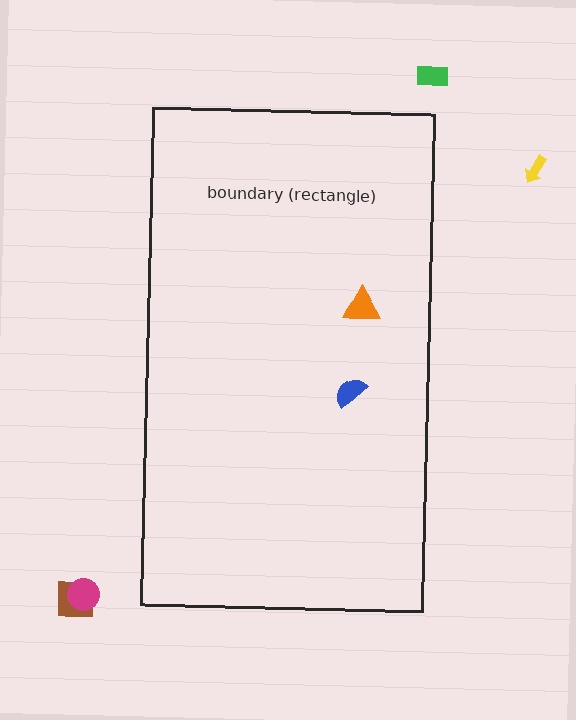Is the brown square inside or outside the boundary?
Outside.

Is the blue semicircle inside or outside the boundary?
Inside.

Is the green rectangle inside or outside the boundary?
Outside.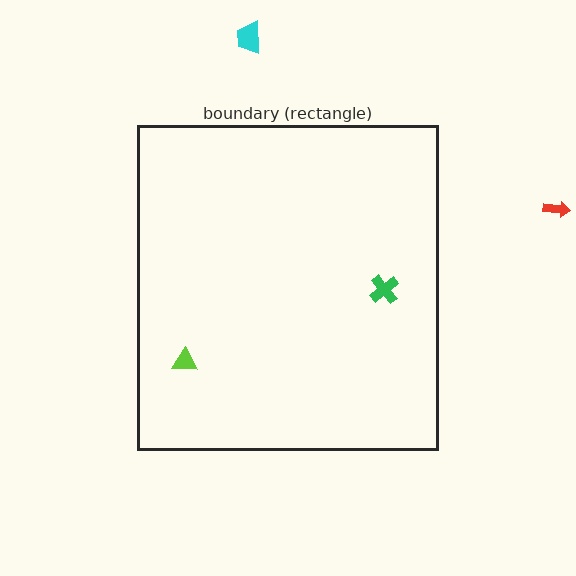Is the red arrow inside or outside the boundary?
Outside.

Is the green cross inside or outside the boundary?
Inside.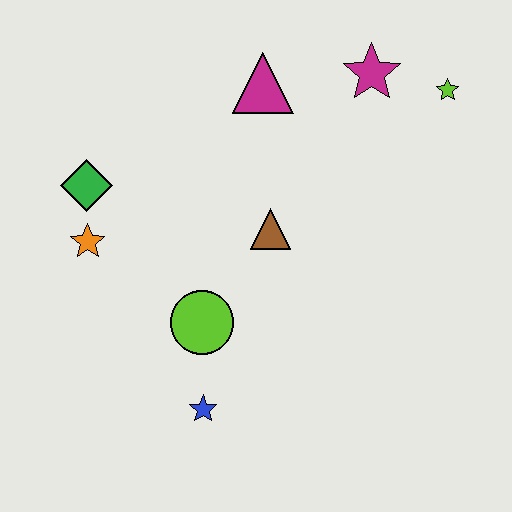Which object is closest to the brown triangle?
The lime circle is closest to the brown triangle.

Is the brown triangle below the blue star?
No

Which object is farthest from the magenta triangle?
The blue star is farthest from the magenta triangle.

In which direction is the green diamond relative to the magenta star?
The green diamond is to the left of the magenta star.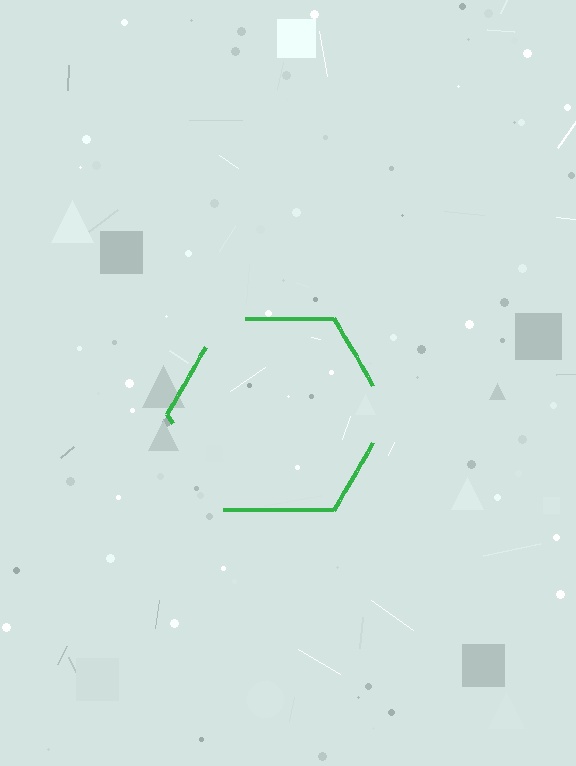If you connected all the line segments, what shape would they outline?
They would outline a hexagon.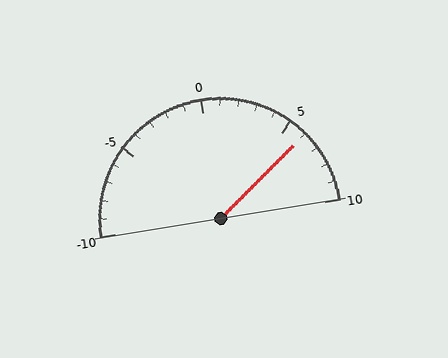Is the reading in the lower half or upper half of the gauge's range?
The reading is in the upper half of the range (-10 to 10).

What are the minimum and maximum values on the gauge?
The gauge ranges from -10 to 10.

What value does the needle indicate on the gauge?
The needle indicates approximately 6.